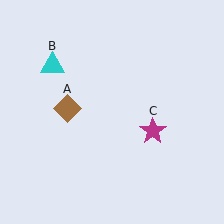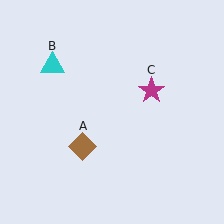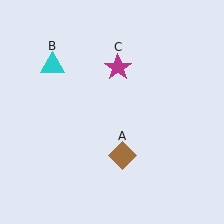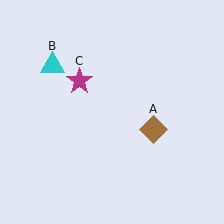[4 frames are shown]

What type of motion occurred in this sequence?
The brown diamond (object A), magenta star (object C) rotated counterclockwise around the center of the scene.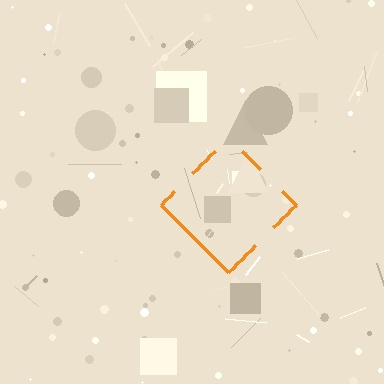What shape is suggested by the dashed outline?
The dashed outline suggests a diamond.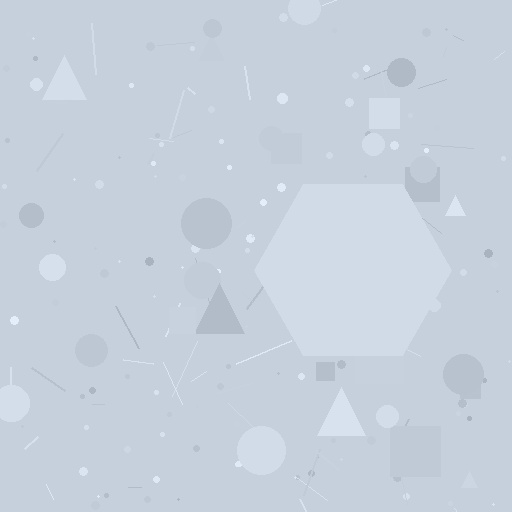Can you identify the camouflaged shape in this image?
The camouflaged shape is a hexagon.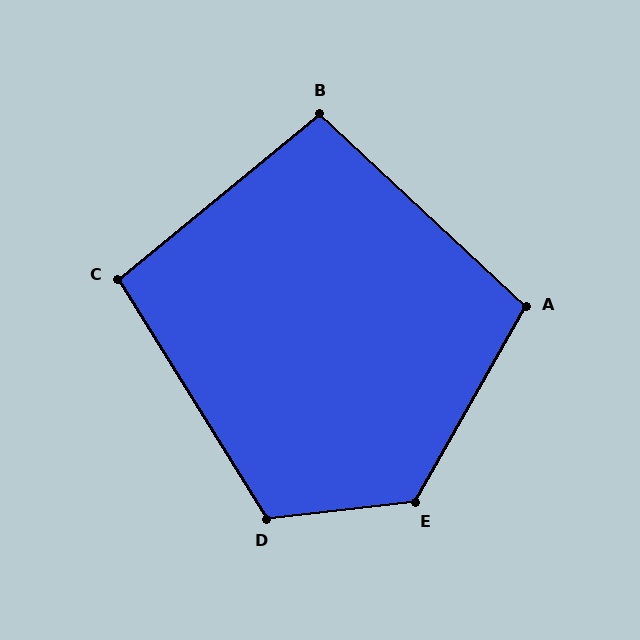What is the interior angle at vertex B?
Approximately 98 degrees (obtuse).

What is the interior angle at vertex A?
Approximately 104 degrees (obtuse).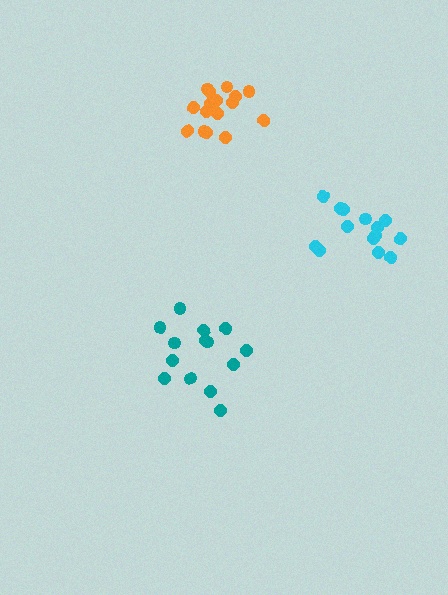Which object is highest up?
The orange cluster is topmost.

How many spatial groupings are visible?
There are 3 spatial groupings.